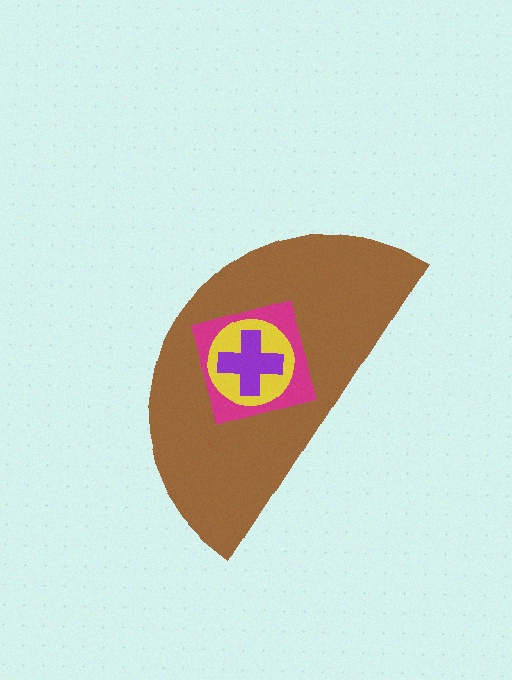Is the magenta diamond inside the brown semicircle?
Yes.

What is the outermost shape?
The brown semicircle.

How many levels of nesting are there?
4.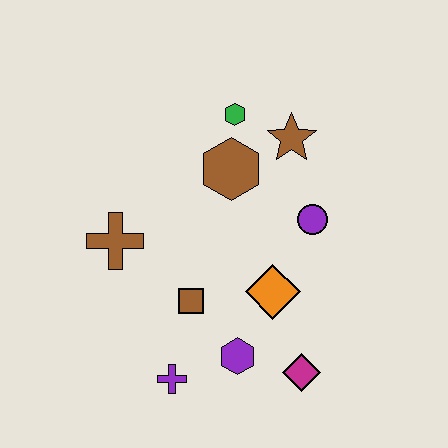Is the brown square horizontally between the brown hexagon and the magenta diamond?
No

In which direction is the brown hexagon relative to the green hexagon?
The brown hexagon is below the green hexagon.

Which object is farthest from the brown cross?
The magenta diamond is farthest from the brown cross.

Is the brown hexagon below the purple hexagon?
No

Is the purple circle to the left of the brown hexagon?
No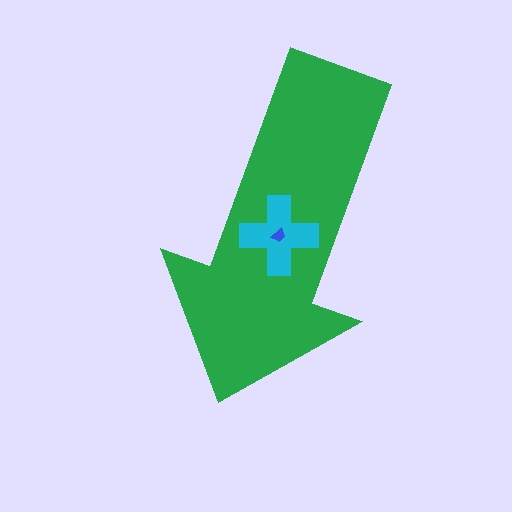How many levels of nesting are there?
3.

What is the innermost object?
The blue trapezoid.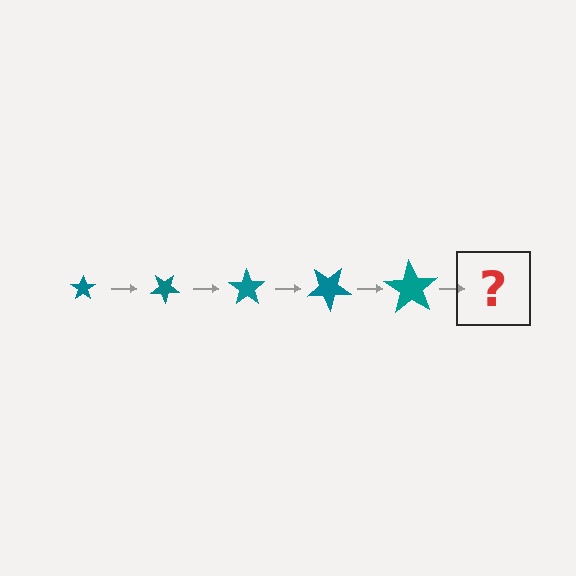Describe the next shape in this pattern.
It should be a star, larger than the previous one and rotated 175 degrees from the start.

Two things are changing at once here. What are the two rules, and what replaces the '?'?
The two rules are that the star grows larger each step and it rotates 35 degrees each step. The '?' should be a star, larger than the previous one and rotated 175 degrees from the start.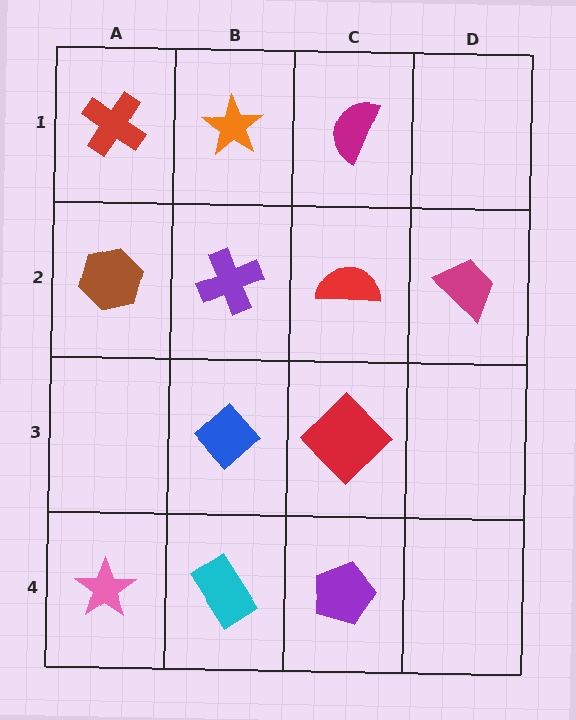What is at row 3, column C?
A red diamond.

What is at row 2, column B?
A purple cross.